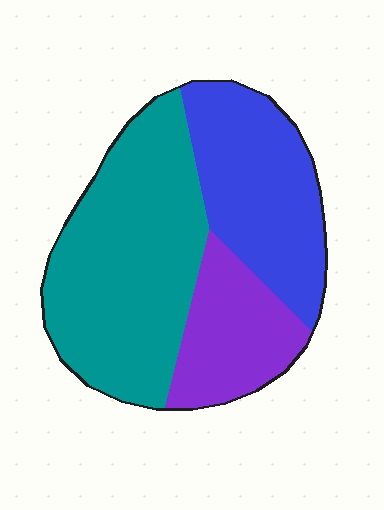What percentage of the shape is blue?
Blue covers 31% of the shape.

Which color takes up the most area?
Teal, at roughly 50%.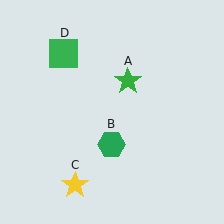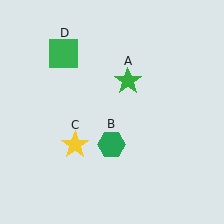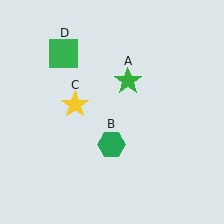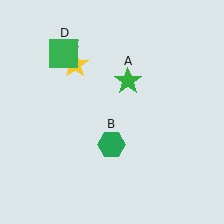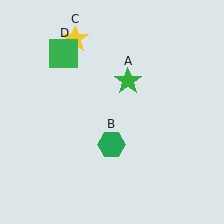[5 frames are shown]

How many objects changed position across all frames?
1 object changed position: yellow star (object C).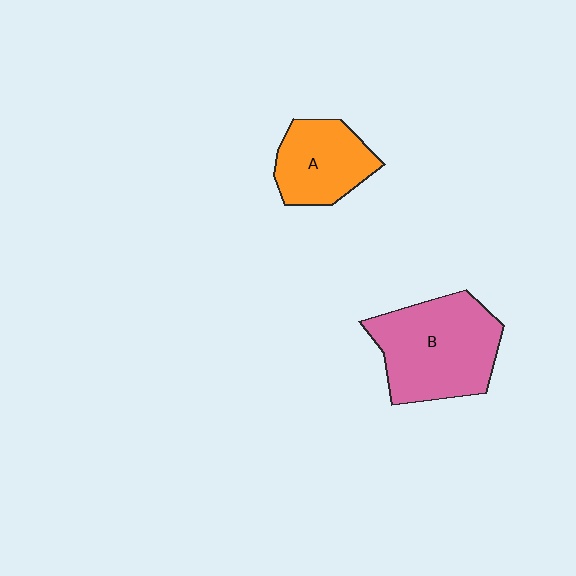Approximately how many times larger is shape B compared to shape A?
Approximately 1.6 times.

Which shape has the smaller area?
Shape A (orange).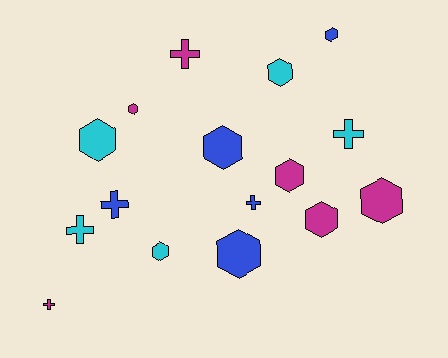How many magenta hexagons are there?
There are 4 magenta hexagons.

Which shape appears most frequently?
Hexagon, with 10 objects.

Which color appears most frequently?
Magenta, with 6 objects.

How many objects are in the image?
There are 16 objects.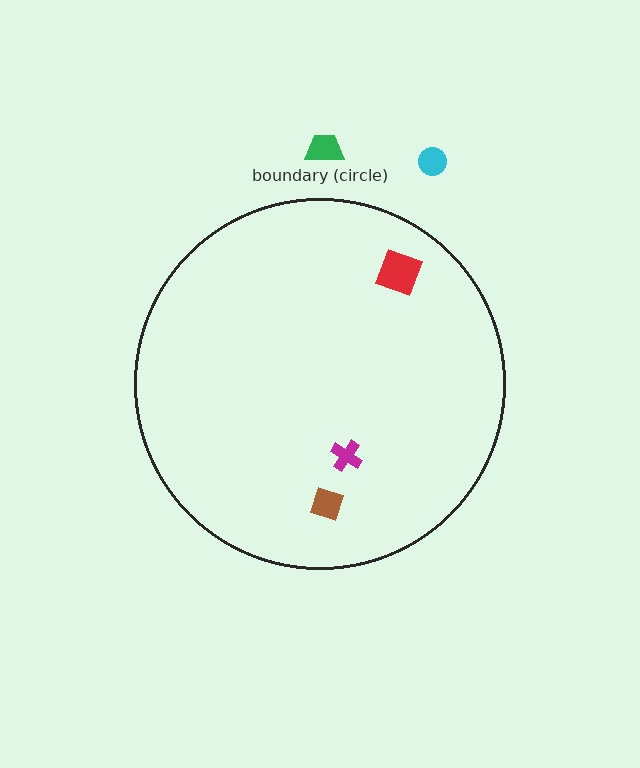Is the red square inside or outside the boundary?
Inside.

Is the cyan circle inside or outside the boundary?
Outside.